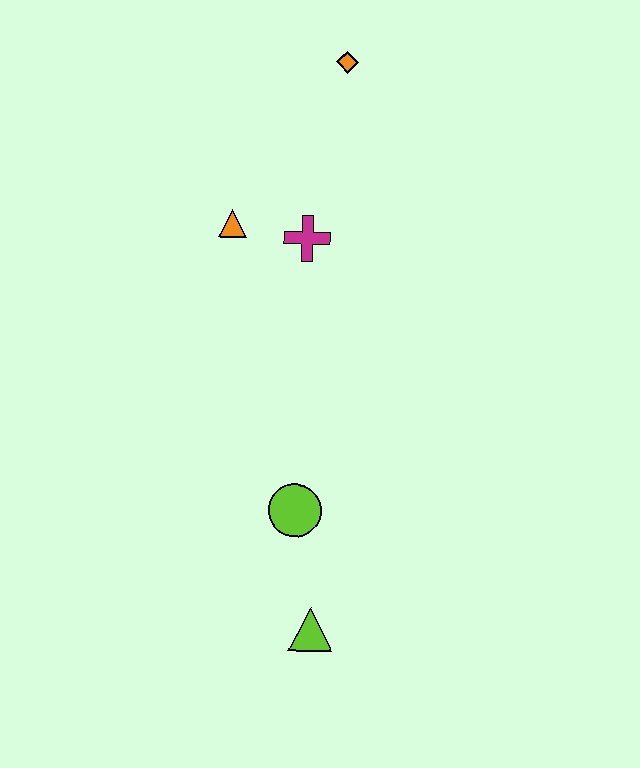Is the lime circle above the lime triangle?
Yes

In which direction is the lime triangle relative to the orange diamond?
The lime triangle is below the orange diamond.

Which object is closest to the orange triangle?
The magenta cross is closest to the orange triangle.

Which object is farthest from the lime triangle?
The orange diamond is farthest from the lime triangle.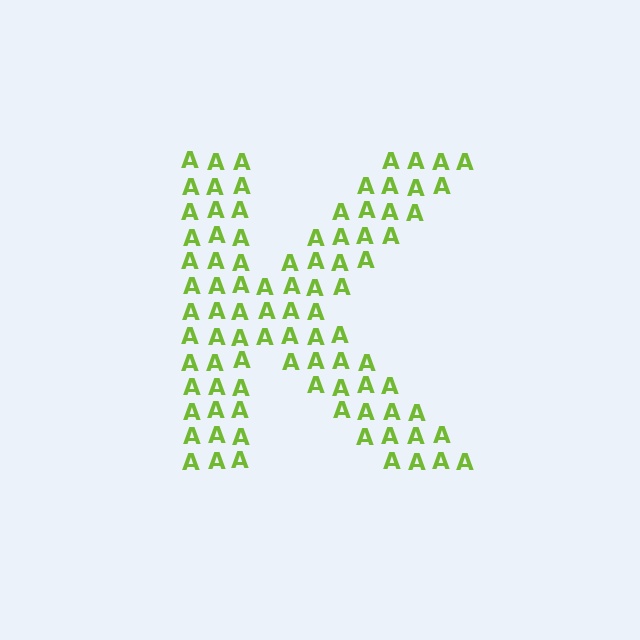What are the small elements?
The small elements are letter A's.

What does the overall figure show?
The overall figure shows the letter K.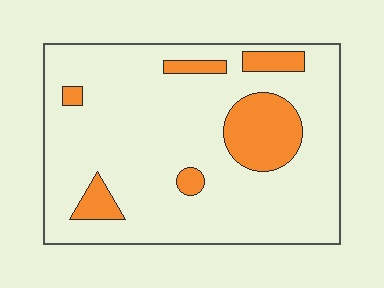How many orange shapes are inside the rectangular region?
6.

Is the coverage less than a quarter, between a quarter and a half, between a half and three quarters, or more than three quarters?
Less than a quarter.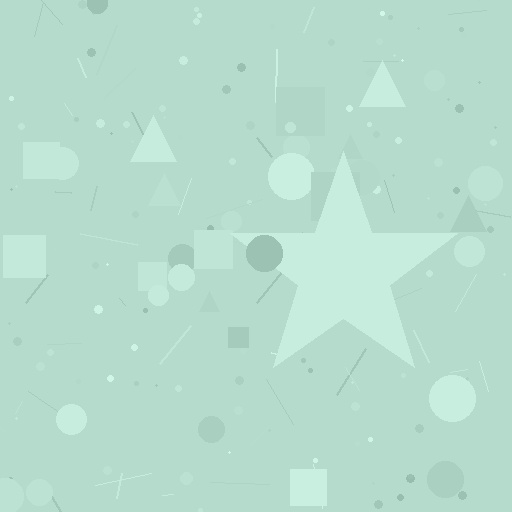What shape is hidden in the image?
A star is hidden in the image.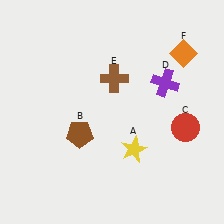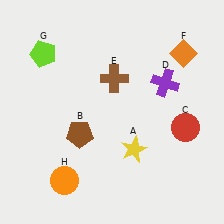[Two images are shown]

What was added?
A lime pentagon (G), an orange circle (H) were added in Image 2.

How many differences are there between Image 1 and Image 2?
There are 2 differences between the two images.